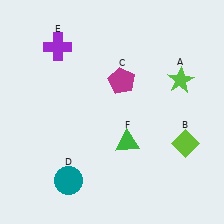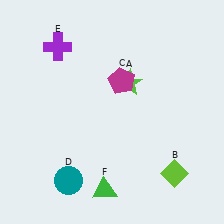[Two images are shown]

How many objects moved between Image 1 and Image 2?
3 objects moved between the two images.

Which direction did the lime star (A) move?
The lime star (A) moved left.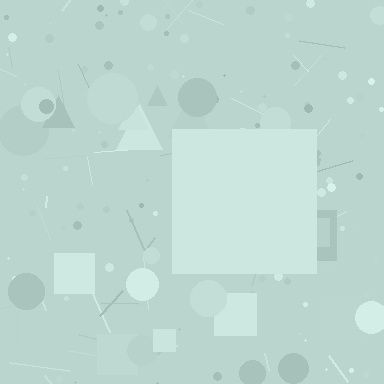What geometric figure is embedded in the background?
A square is embedded in the background.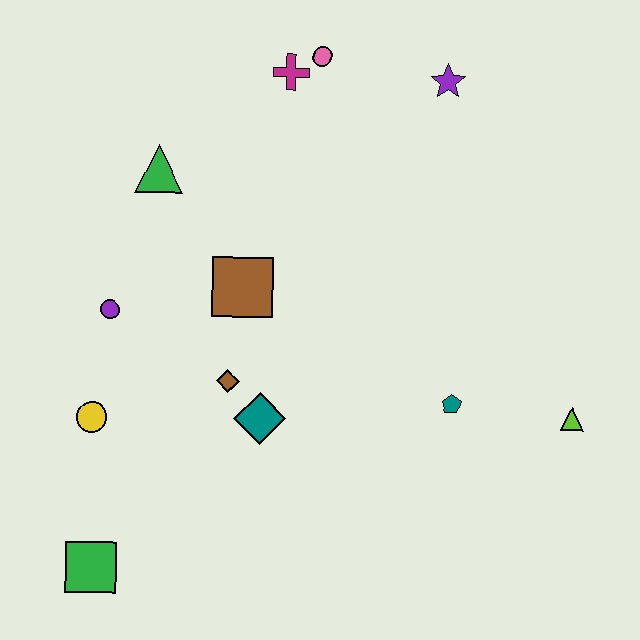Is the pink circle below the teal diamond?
No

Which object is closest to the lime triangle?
The teal pentagon is closest to the lime triangle.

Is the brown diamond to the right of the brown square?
No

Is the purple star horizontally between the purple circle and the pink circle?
No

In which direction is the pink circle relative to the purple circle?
The pink circle is above the purple circle.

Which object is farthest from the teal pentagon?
The green square is farthest from the teal pentagon.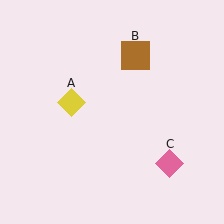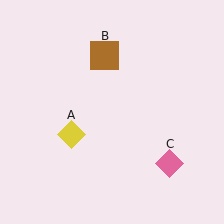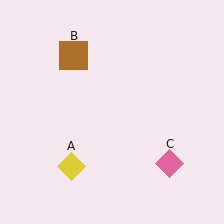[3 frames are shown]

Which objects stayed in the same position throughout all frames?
Pink diamond (object C) remained stationary.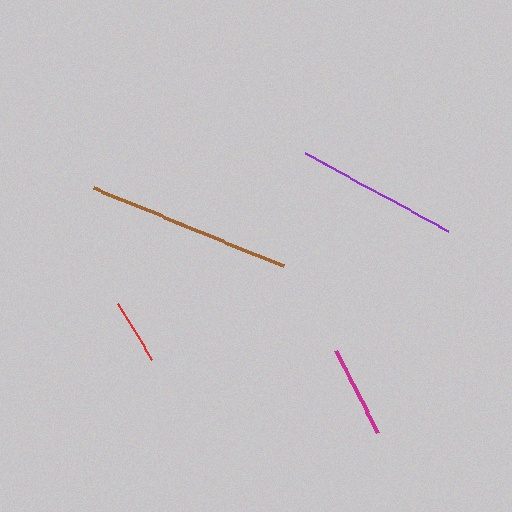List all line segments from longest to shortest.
From longest to shortest: brown, purple, magenta, red.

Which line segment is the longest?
The brown line is the longest at approximately 206 pixels.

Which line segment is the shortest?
The red line is the shortest at approximately 66 pixels.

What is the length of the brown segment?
The brown segment is approximately 206 pixels long.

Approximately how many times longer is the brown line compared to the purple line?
The brown line is approximately 1.3 times the length of the purple line.